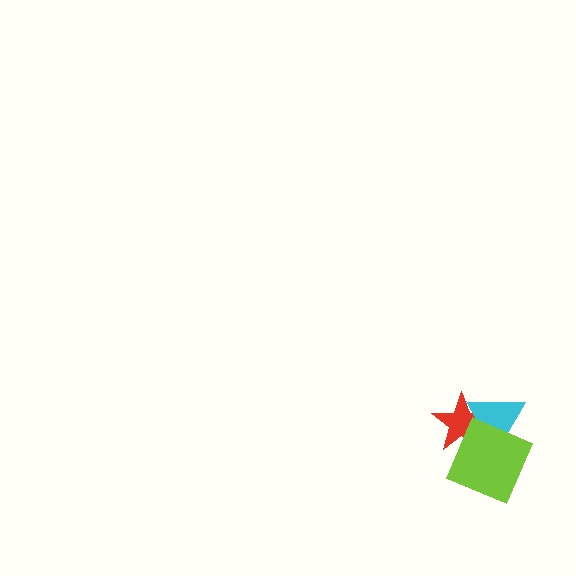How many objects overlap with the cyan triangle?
2 objects overlap with the cyan triangle.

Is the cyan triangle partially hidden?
Yes, it is partially covered by another shape.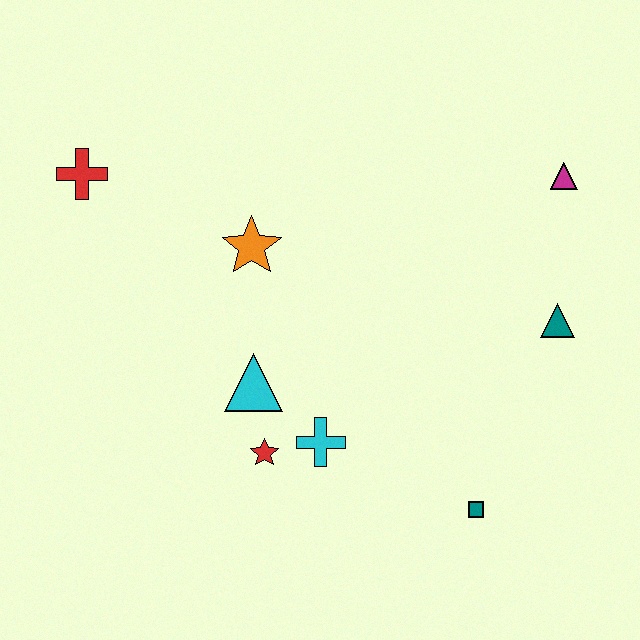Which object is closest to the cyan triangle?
The red star is closest to the cyan triangle.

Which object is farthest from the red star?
The magenta triangle is farthest from the red star.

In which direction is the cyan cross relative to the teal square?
The cyan cross is to the left of the teal square.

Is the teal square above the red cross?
No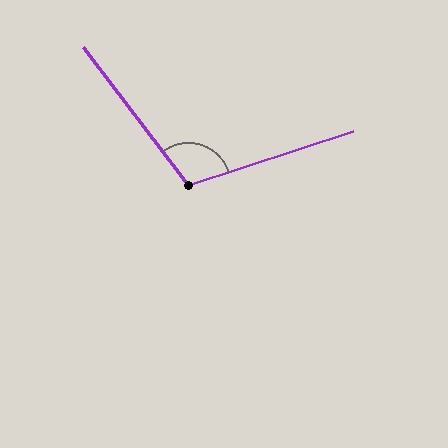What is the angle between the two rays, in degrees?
Approximately 109 degrees.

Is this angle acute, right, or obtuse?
It is obtuse.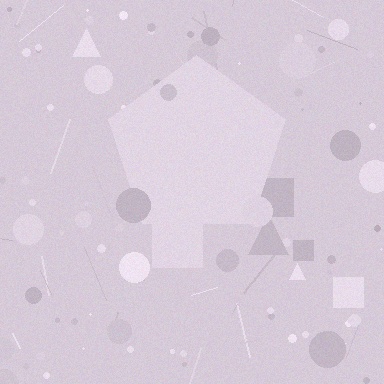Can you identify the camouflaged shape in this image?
The camouflaged shape is a pentagon.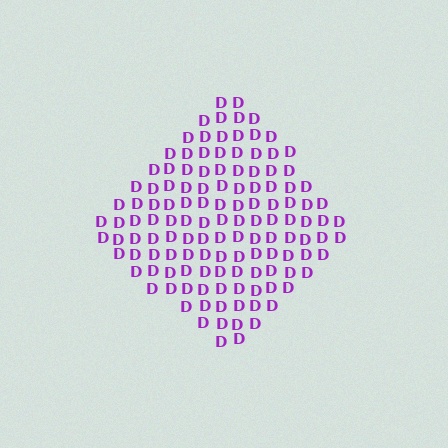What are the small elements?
The small elements are letter D's.